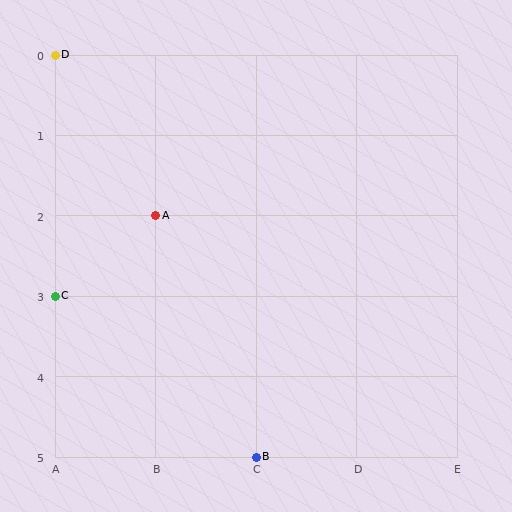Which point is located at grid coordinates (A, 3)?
Point C is at (A, 3).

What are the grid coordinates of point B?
Point B is at grid coordinates (C, 5).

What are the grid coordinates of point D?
Point D is at grid coordinates (A, 0).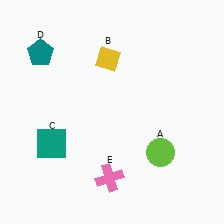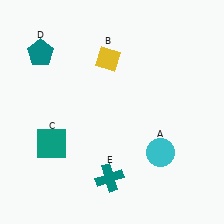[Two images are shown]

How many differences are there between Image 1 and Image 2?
There are 2 differences between the two images.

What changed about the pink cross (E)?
In Image 1, E is pink. In Image 2, it changed to teal.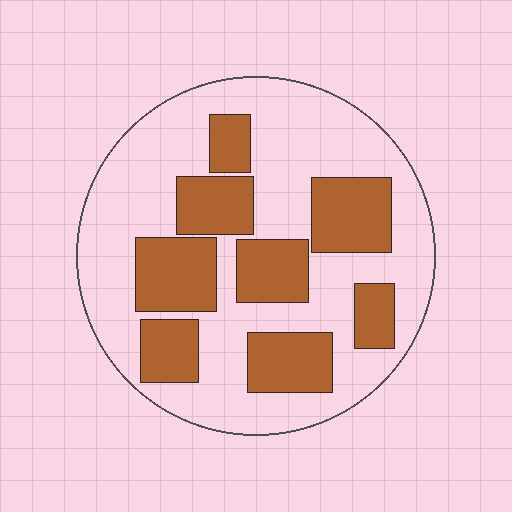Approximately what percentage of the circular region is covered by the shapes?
Approximately 35%.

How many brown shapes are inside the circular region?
8.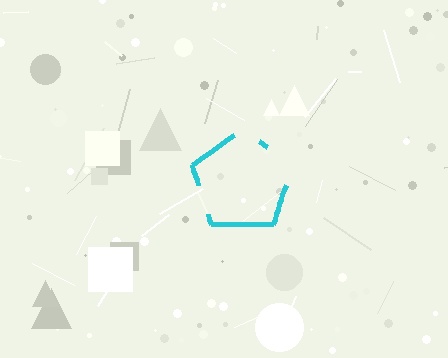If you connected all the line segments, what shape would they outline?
They would outline a pentagon.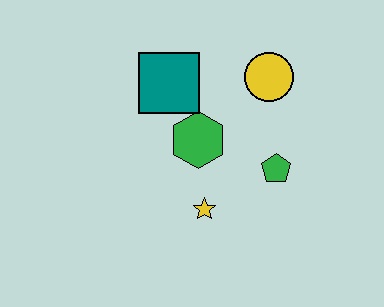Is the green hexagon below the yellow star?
No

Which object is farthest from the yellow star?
The yellow circle is farthest from the yellow star.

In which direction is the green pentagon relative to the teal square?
The green pentagon is to the right of the teal square.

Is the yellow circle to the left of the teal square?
No